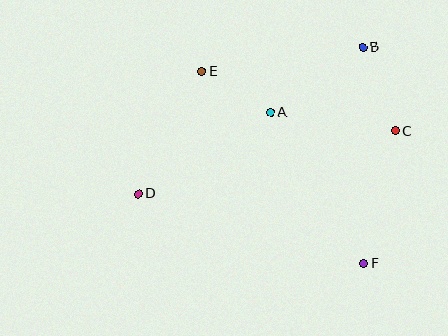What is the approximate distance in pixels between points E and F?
The distance between E and F is approximately 251 pixels.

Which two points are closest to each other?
Points A and E are closest to each other.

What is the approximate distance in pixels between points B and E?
The distance between B and E is approximately 163 pixels.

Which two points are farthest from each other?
Points B and D are farthest from each other.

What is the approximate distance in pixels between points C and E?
The distance between C and E is approximately 202 pixels.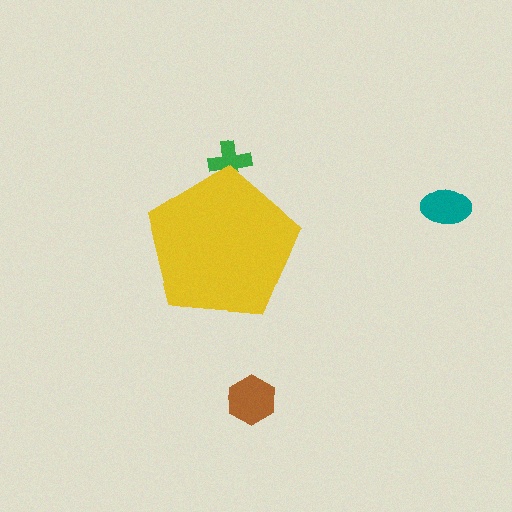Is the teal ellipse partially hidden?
No, the teal ellipse is fully visible.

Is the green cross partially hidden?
Yes, the green cross is partially hidden behind the yellow pentagon.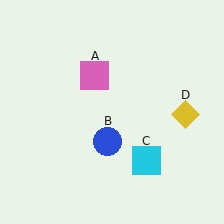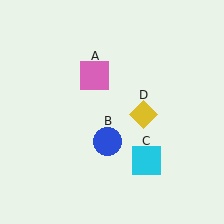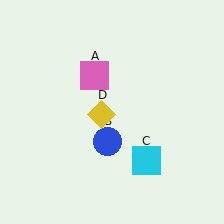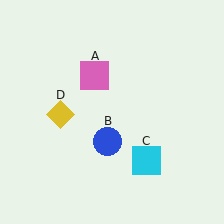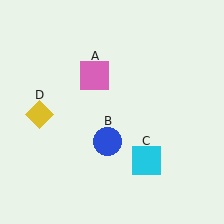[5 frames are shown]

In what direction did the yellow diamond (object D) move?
The yellow diamond (object D) moved left.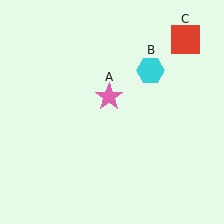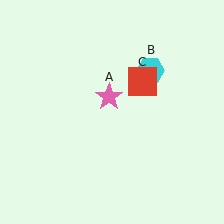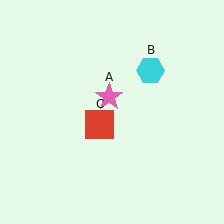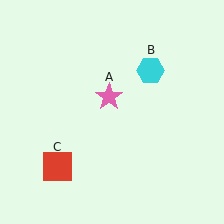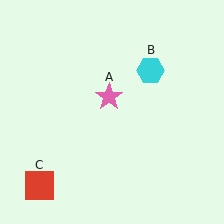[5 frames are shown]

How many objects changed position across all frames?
1 object changed position: red square (object C).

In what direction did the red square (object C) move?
The red square (object C) moved down and to the left.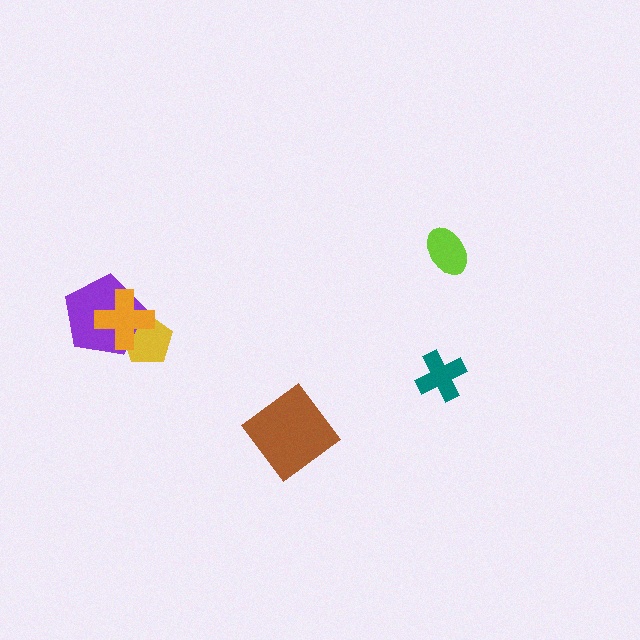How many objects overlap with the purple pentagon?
2 objects overlap with the purple pentagon.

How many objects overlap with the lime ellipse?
0 objects overlap with the lime ellipse.